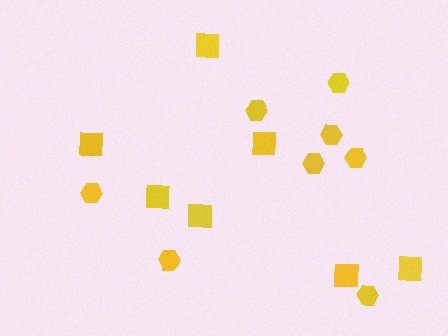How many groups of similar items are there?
There are 2 groups: one group of squares (7) and one group of hexagons (8).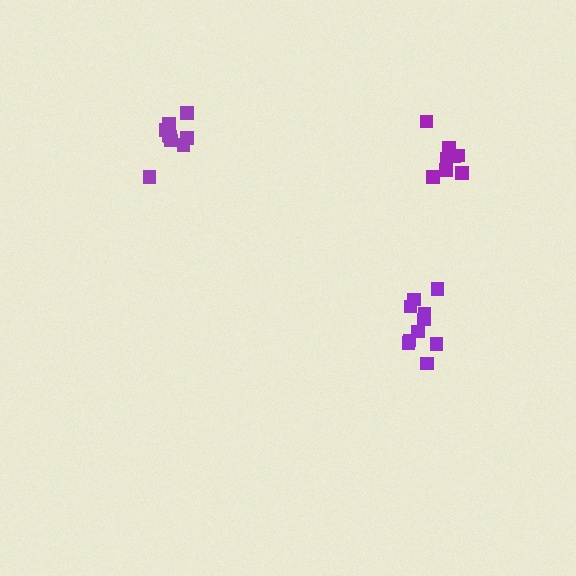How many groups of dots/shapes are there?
There are 3 groups.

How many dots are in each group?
Group 1: 9 dots, Group 2: 10 dots, Group 3: 8 dots (27 total).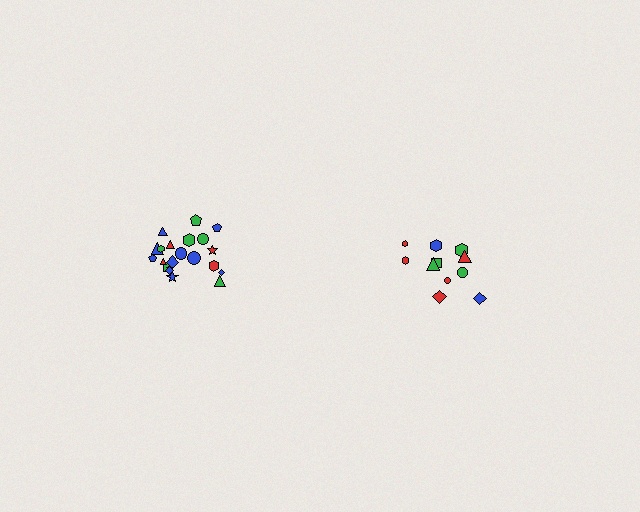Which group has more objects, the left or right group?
The left group.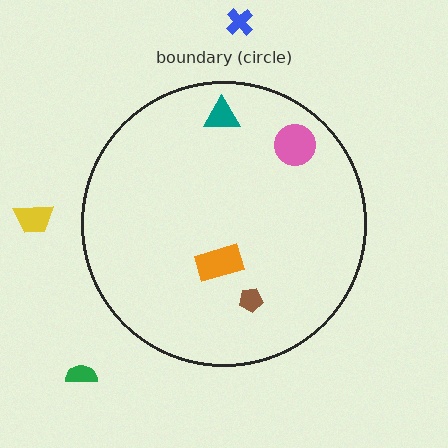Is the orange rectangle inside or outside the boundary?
Inside.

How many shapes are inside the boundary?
4 inside, 3 outside.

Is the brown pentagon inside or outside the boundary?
Inside.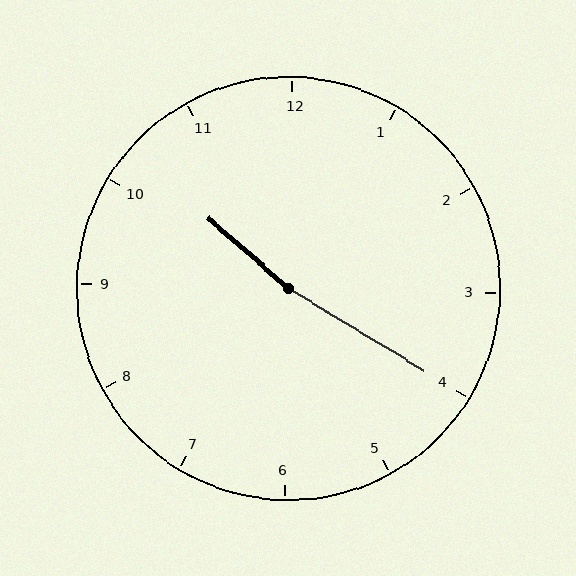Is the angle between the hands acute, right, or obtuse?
It is obtuse.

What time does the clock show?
10:20.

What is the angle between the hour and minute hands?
Approximately 170 degrees.